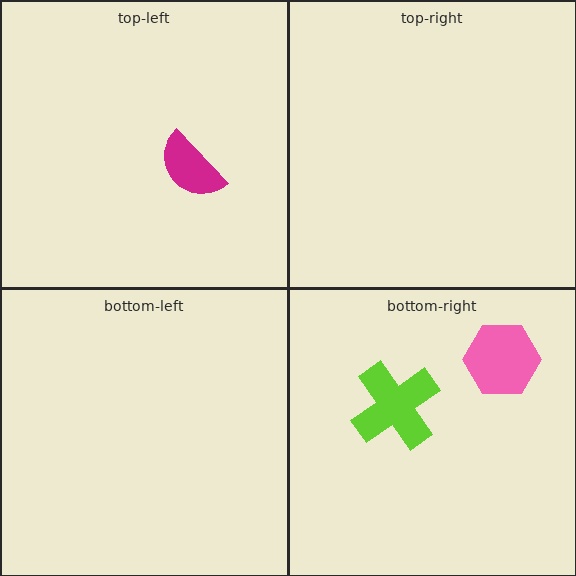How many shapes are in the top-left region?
1.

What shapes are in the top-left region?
The magenta semicircle.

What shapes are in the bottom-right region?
The lime cross, the pink hexagon.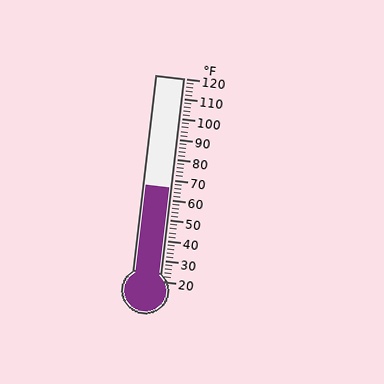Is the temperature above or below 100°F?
The temperature is below 100°F.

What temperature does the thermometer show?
The thermometer shows approximately 66°F.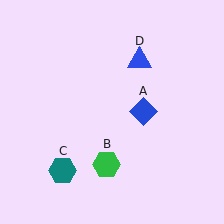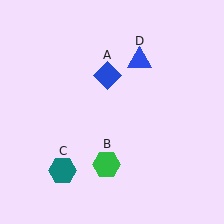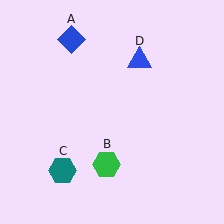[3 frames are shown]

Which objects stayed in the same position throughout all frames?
Green hexagon (object B) and teal hexagon (object C) and blue triangle (object D) remained stationary.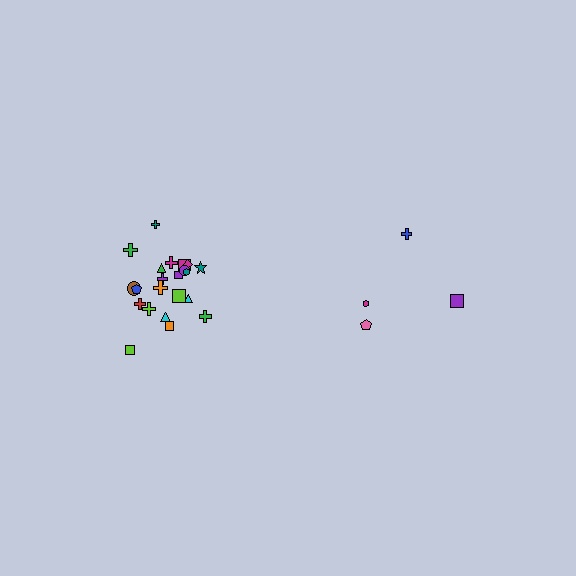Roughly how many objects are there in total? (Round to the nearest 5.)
Roughly 25 objects in total.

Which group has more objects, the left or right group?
The left group.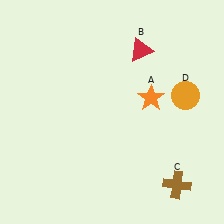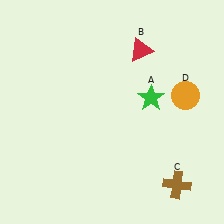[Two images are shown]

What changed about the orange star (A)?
In Image 1, A is orange. In Image 2, it changed to green.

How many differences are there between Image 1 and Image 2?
There is 1 difference between the two images.